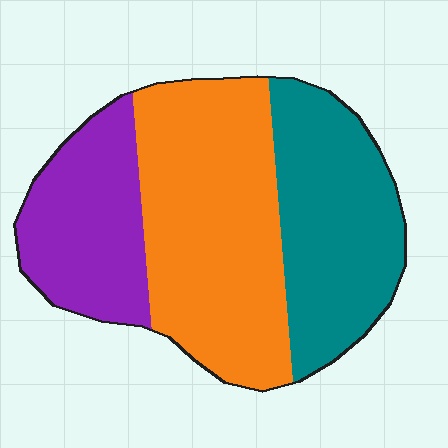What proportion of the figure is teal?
Teal covers roughly 30% of the figure.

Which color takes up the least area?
Purple, at roughly 25%.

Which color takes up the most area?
Orange, at roughly 45%.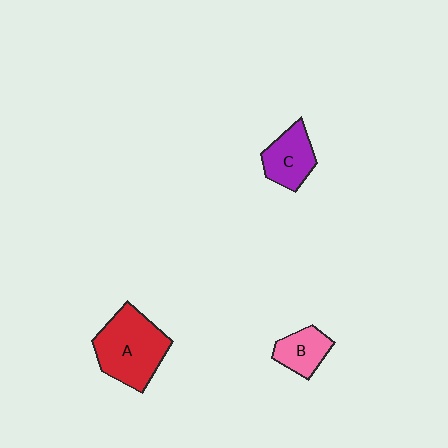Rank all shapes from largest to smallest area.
From largest to smallest: A (red), C (purple), B (pink).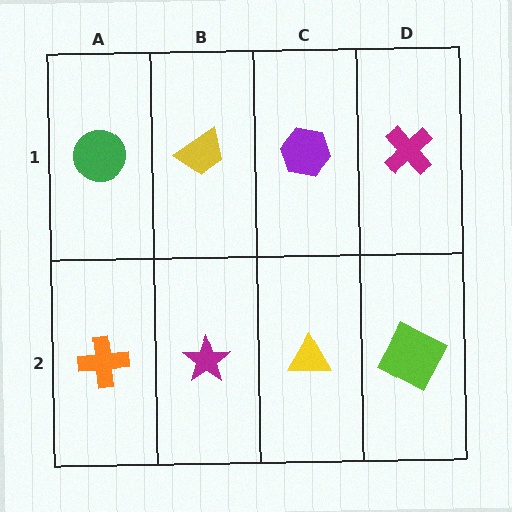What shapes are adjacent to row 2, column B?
A yellow trapezoid (row 1, column B), an orange cross (row 2, column A), a yellow triangle (row 2, column C).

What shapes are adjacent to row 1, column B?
A magenta star (row 2, column B), a green circle (row 1, column A), a purple hexagon (row 1, column C).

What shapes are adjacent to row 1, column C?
A yellow triangle (row 2, column C), a yellow trapezoid (row 1, column B), a magenta cross (row 1, column D).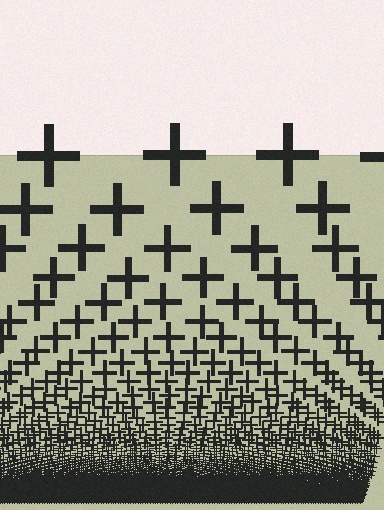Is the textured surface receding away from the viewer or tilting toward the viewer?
The surface appears to tilt toward the viewer. Texture elements get larger and sparser toward the top.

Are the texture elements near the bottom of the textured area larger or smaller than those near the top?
Smaller. The gradient is inverted — elements near the bottom are smaller and denser.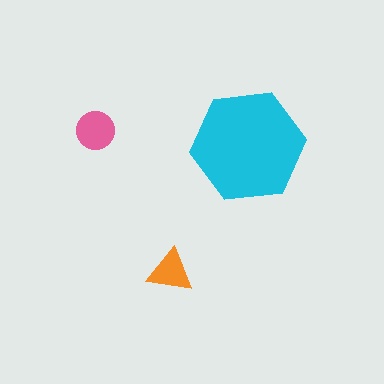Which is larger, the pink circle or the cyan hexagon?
The cyan hexagon.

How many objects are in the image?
There are 3 objects in the image.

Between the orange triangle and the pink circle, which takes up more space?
The pink circle.